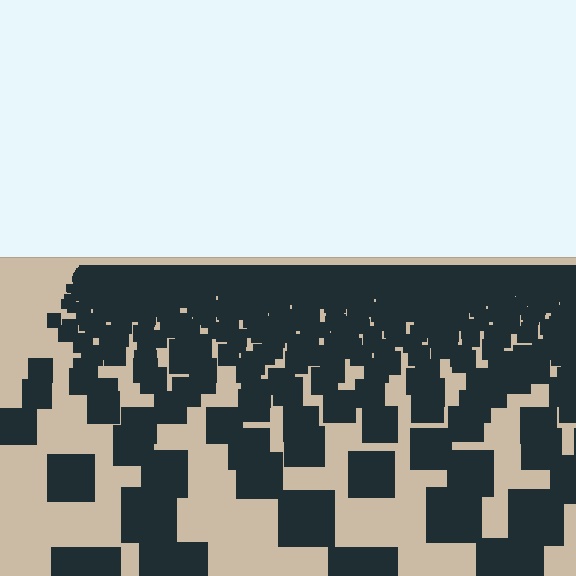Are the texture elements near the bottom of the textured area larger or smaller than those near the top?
Larger. Near the bottom, elements are closer to the viewer and appear at a bigger on-screen size.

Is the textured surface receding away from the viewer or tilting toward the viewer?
The surface is receding away from the viewer. Texture elements get smaller and denser toward the top.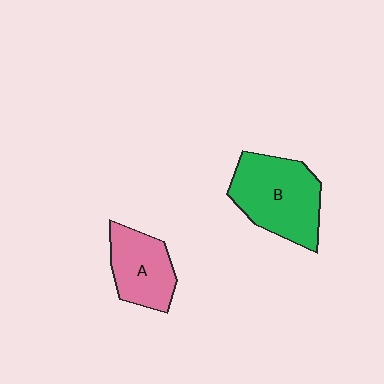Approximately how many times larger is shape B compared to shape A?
Approximately 1.5 times.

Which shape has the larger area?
Shape B (green).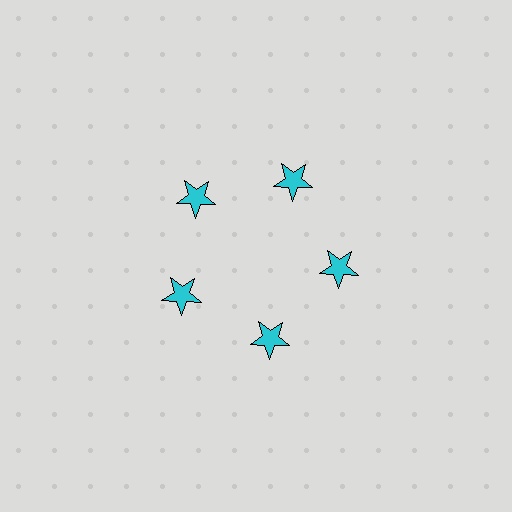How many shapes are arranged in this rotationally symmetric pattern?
There are 5 shapes, arranged in 5 groups of 1.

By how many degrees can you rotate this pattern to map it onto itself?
The pattern maps onto itself every 72 degrees of rotation.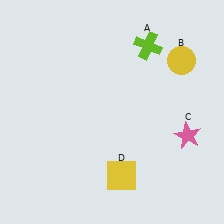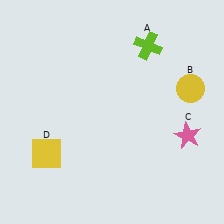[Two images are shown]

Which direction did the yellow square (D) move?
The yellow square (D) moved left.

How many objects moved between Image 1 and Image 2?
2 objects moved between the two images.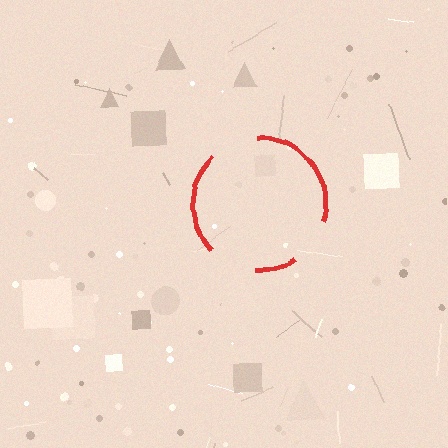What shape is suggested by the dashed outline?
The dashed outline suggests a circle.